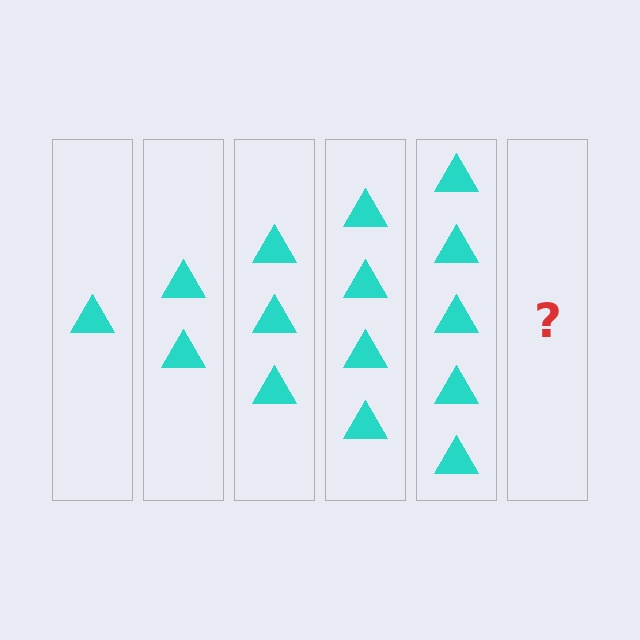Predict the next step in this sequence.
The next step is 6 triangles.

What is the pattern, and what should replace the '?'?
The pattern is that each step adds one more triangle. The '?' should be 6 triangles.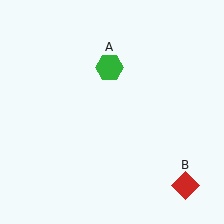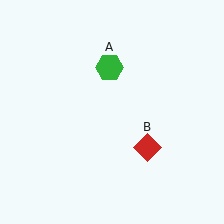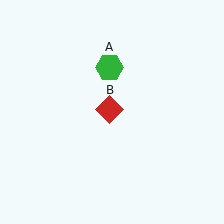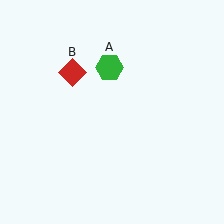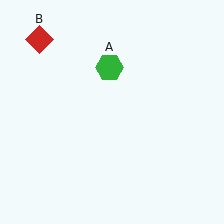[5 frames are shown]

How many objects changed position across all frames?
1 object changed position: red diamond (object B).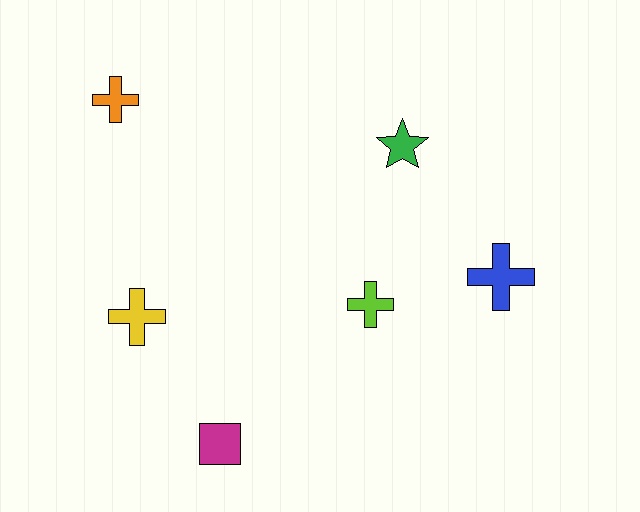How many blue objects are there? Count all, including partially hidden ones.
There is 1 blue object.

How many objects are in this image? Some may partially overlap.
There are 6 objects.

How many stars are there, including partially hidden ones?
There is 1 star.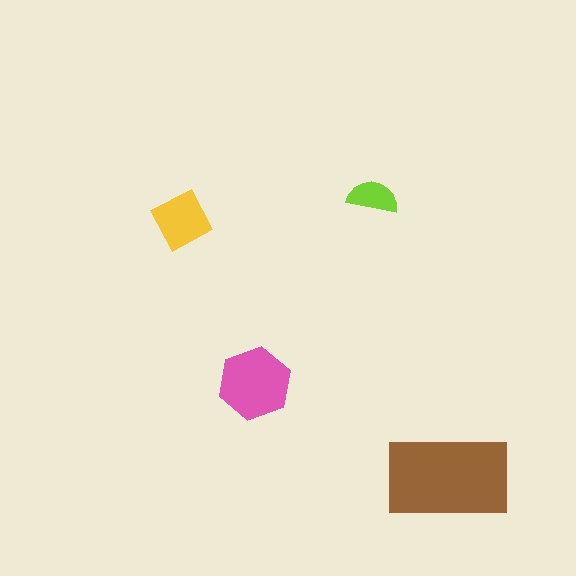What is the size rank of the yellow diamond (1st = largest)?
3rd.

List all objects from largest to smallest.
The brown rectangle, the pink hexagon, the yellow diamond, the lime semicircle.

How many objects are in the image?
There are 4 objects in the image.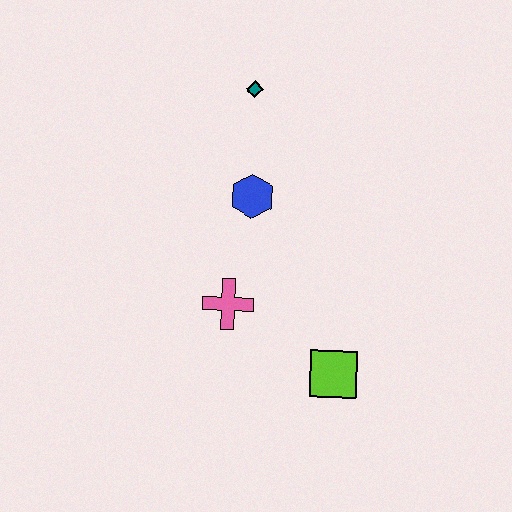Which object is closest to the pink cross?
The blue hexagon is closest to the pink cross.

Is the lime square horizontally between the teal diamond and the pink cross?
No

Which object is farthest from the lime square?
The teal diamond is farthest from the lime square.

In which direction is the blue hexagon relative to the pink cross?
The blue hexagon is above the pink cross.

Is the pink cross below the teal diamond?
Yes